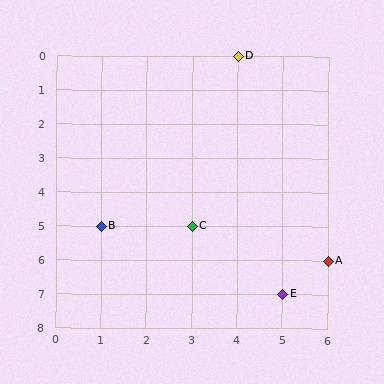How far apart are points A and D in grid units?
Points A and D are 2 columns and 6 rows apart (about 6.3 grid units diagonally).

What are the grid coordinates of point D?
Point D is at grid coordinates (4, 0).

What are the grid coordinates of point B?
Point B is at grid coordinates (1, 5).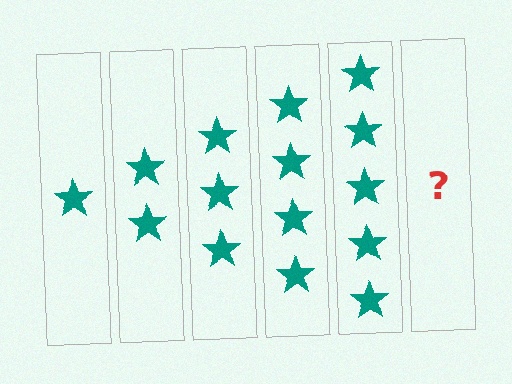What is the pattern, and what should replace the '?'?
The pattern is that each step adds one more star. The '?' should be 6 stars.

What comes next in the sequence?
The next element should be 6 stars.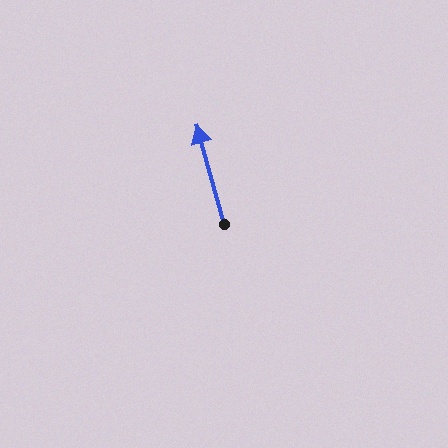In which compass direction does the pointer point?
North.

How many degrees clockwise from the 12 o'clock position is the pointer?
Approximately 345 degrees.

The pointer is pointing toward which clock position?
Roughly 11 o'clock.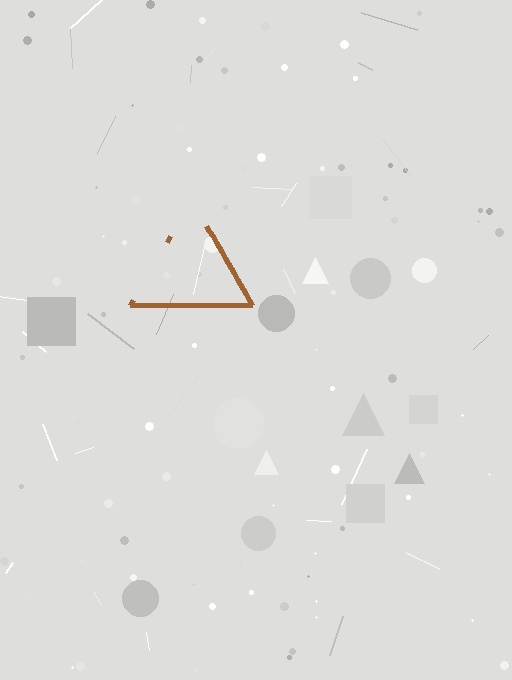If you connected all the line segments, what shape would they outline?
They would outline a triangle.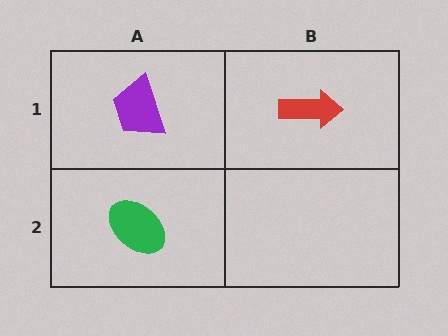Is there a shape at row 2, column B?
No, that cell is empty.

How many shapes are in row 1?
2 shapes.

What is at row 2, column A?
A green ellipse.